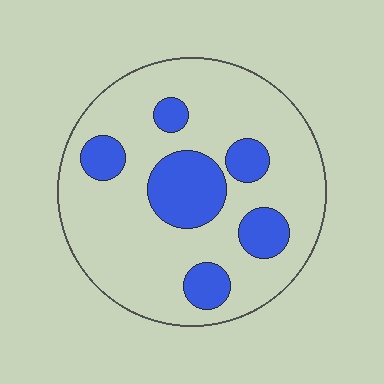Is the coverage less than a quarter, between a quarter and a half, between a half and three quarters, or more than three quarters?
Less than a quarter.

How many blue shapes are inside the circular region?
6.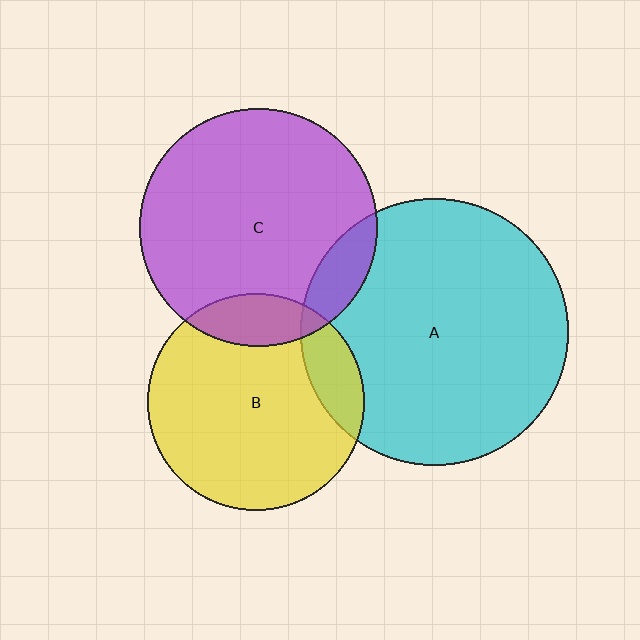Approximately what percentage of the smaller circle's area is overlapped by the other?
Approximately 10%.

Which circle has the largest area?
Circle A (cyan).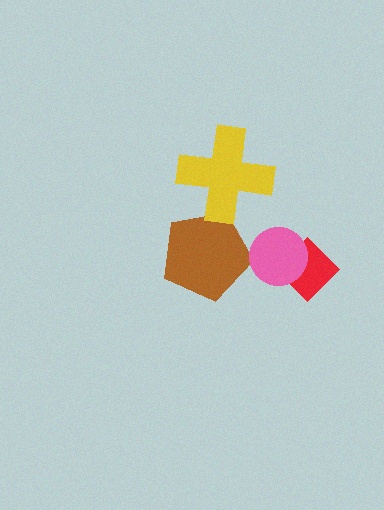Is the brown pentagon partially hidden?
Yes, it is partially covered by another shape.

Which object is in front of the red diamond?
The pink circle is in front of the red diamond.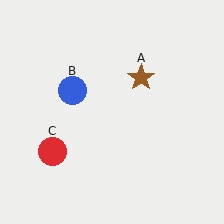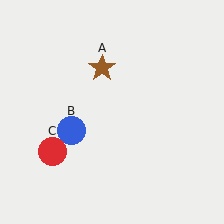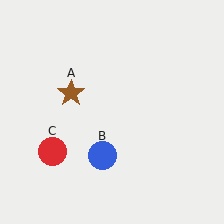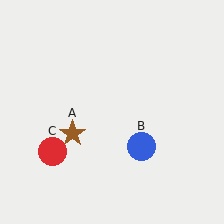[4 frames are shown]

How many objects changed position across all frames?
2 objects changed position: brown star (object A), blue circle (object B).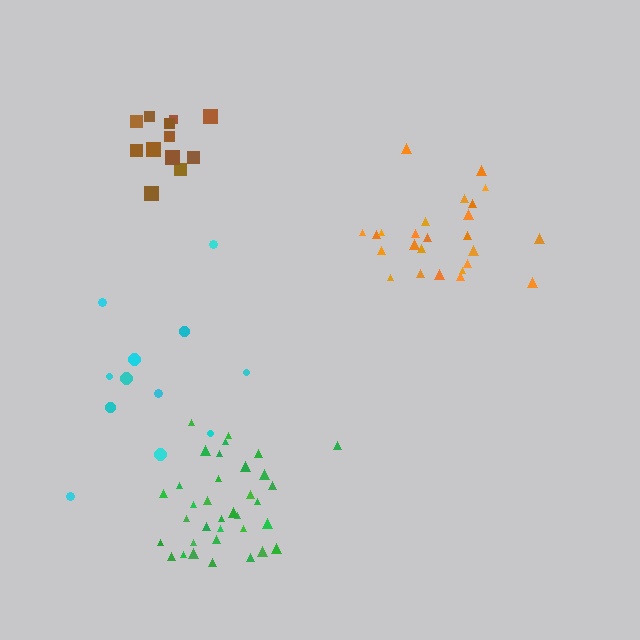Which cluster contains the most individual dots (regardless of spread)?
Green (35).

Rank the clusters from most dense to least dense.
brown, green, orange, cyan.